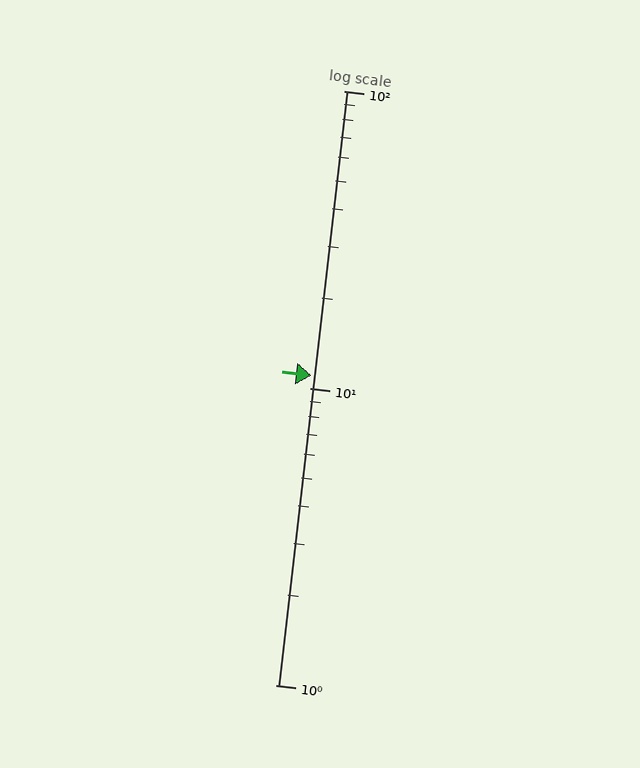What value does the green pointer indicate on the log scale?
The pointer indicates approximately 11.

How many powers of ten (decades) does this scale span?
The scale spans 2 decades, from 1 to 100.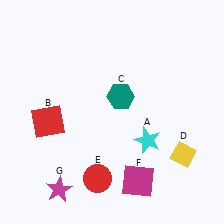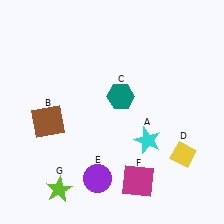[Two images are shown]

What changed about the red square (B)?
In Image 1, B is red. In Image 2, it changed to brown.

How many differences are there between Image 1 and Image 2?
There are 3 differences between the two images.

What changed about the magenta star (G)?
In Image 1, G is magenta. In Image 2, it changed to lime.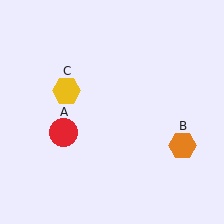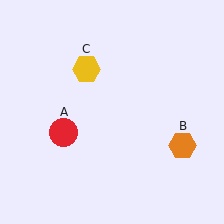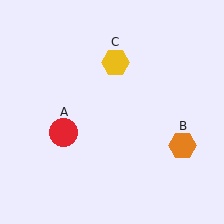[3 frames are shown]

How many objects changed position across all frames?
1 object changed position: yellow hexagon (object C).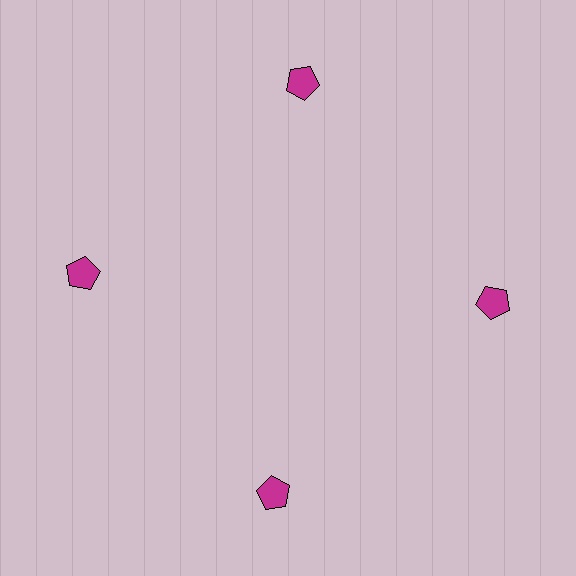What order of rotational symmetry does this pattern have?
This pattern has 4-fold rotational symmetry.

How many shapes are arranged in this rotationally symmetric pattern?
There are 4 shapes, arranged in 4 groups of 1.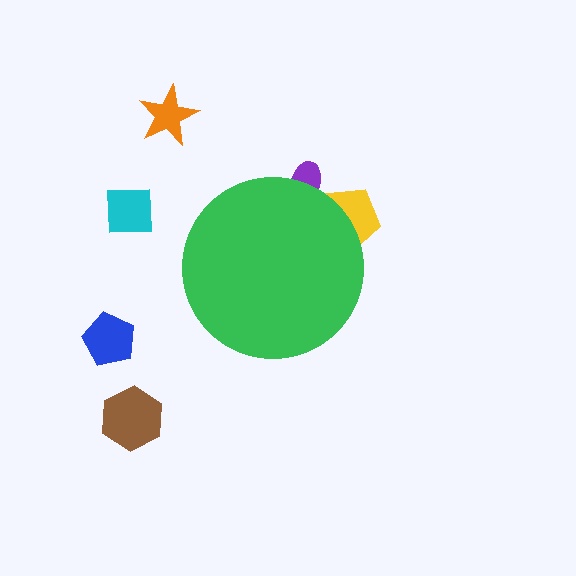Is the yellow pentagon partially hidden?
Yes, the yellow pentagon is partially hidden behind the green circle.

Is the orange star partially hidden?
No, the orange star is fully visible.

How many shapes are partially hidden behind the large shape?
2 shapes are partially hidden.